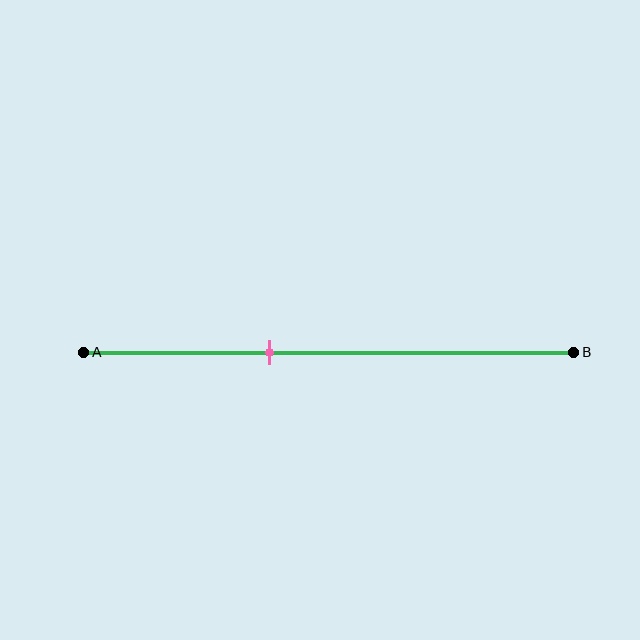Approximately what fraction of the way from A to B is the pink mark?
The pink mark is approximately 40% of the way from A to B.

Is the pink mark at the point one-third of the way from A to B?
No, the mark is at about 40% from A, not at the 33% one-third point.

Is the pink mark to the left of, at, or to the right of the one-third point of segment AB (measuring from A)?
The pink mark is to the right of the one-third point of segment AB.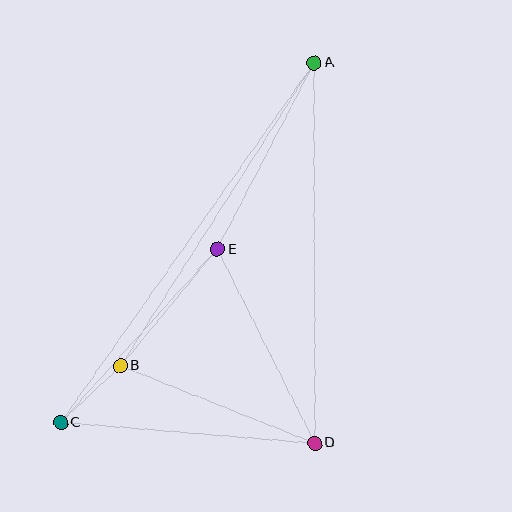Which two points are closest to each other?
Points B and C are closest to each other.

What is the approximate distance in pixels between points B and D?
The distance between B and D is approximately 209 pixels.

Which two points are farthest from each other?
Points A and C are farthest from each other.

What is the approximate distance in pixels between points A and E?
The distance between A and E is approximately 210 pixels.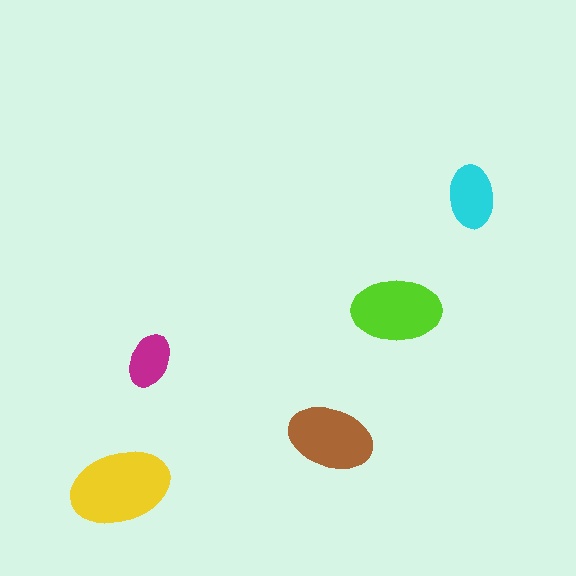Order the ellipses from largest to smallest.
the yellow one, the lime one, the brown one, the cyan one, the magenta one.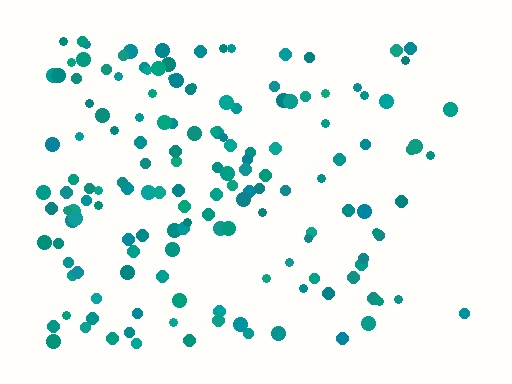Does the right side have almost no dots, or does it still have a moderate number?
Still a moderate number, just noticeably fewer than the left.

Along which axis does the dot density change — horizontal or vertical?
Horizontal.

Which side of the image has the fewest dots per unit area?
The right.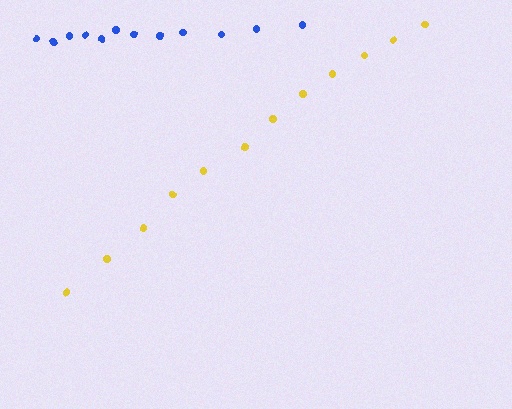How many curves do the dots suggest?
There are 2 distinct paths.